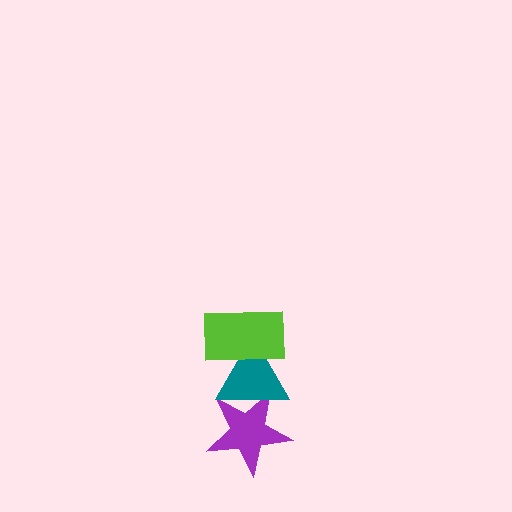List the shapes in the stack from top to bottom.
From top to bottom: the lime rectangle, the teal triangle, the purple star.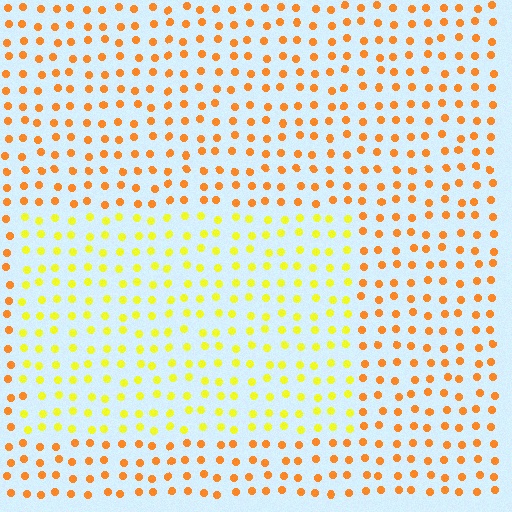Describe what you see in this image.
The image is filled with small orange elements in a uniform arrangement. A rectangle-shaped region is visible where the elements are tinted to a slightly different hue, forming a subtle color boundary.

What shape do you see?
I see a rectangle.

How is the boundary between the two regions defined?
The boundary is defined purely by a slight shift in hue (about 36 degrees). Spacing, size, and orientation are identical on both sides.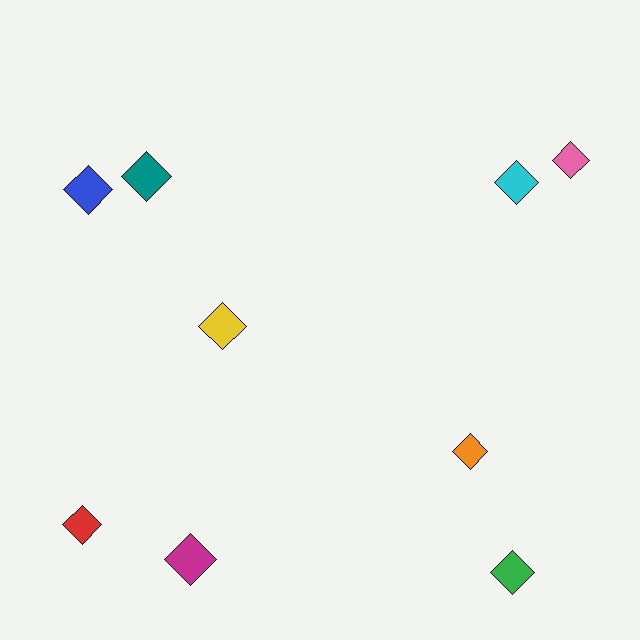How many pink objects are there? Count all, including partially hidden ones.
There is 1 pink object.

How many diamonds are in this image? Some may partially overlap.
There are 9 diamonds.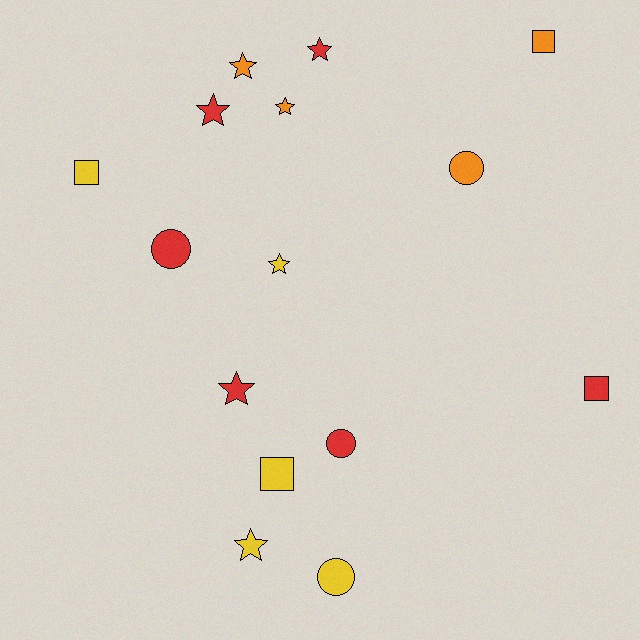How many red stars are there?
There are 3 red stars.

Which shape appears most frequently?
Star, with 7 objects.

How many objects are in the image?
There are 15 objects.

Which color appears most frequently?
Red, with 6 objects.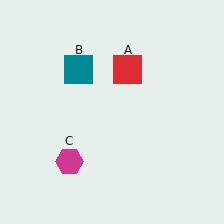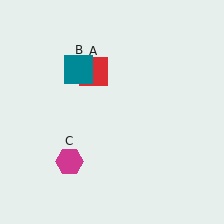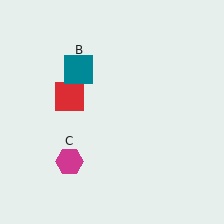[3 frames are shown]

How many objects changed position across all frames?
1 object changed position: red square (object A).